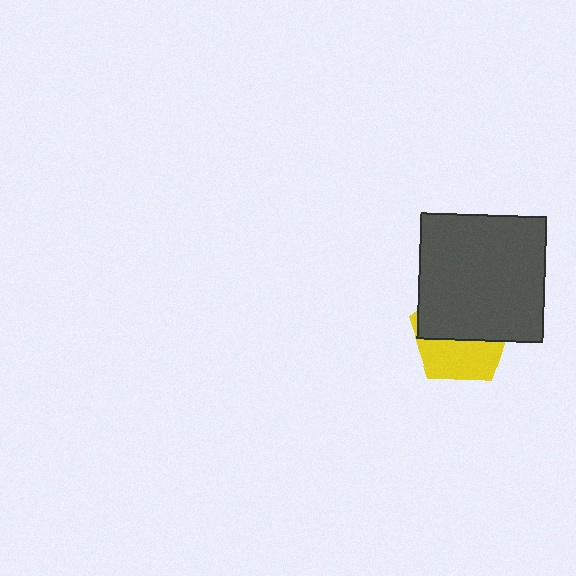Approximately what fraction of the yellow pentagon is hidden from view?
Roughly 58% of the yellow pentagon is hidden behind the dark gray square.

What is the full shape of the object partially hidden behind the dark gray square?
The partially hidden object is a yellow pentagon.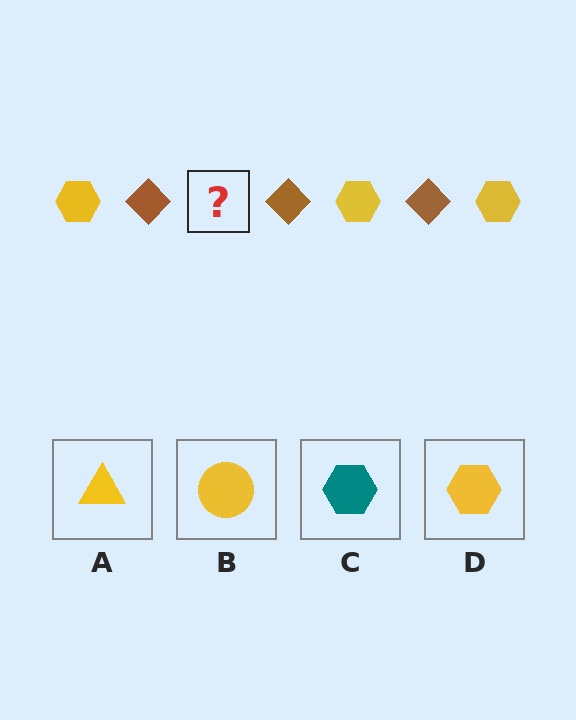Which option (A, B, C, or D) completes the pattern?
D.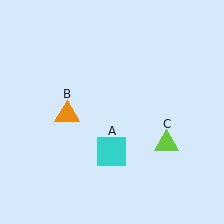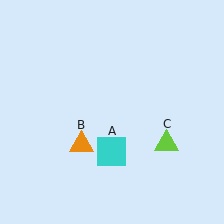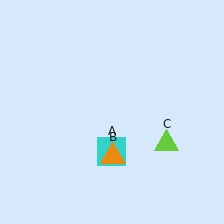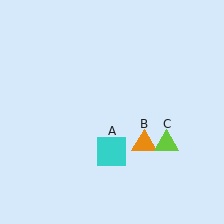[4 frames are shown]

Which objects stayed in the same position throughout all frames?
Cyan square (object A) and lime triangle (object C) remained stationary.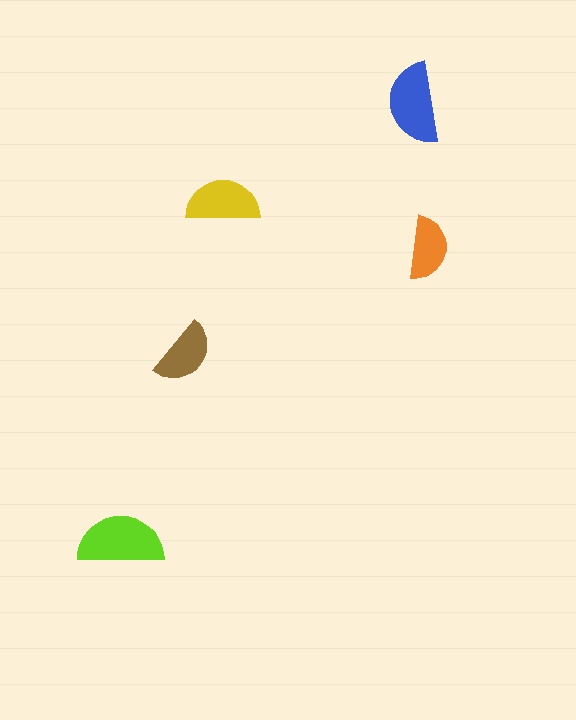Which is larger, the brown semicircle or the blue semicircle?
The blue one.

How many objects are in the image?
There are 5 objects in the image.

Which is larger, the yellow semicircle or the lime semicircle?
The lime one.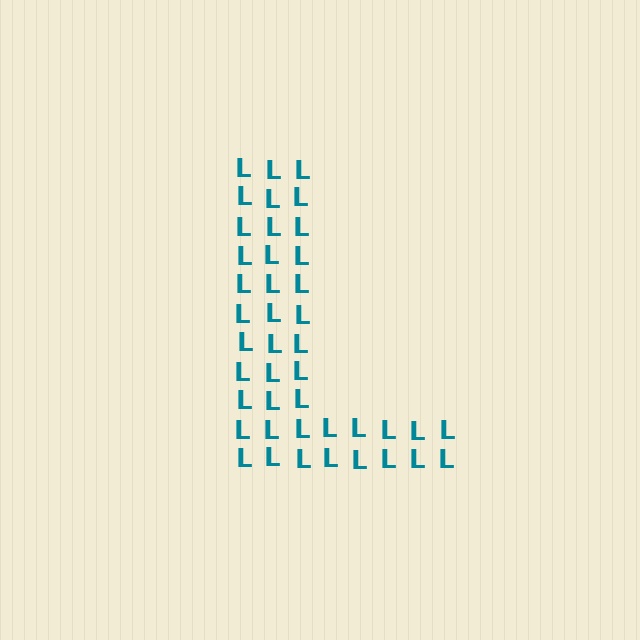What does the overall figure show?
The overall figure shows the letter L.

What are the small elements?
The small elements are letter L's.